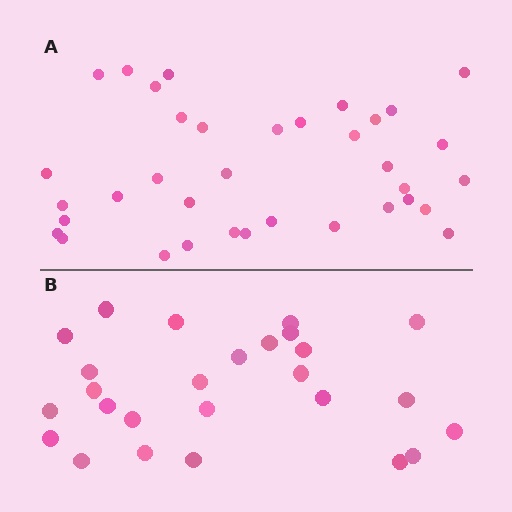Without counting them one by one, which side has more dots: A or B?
Region A (the top region) has more dots.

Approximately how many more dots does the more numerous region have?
Region A has roughly 10 or so more dots than region B.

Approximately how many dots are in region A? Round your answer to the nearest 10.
About 40 dots. (The exact count is 36, which rounds to 40.)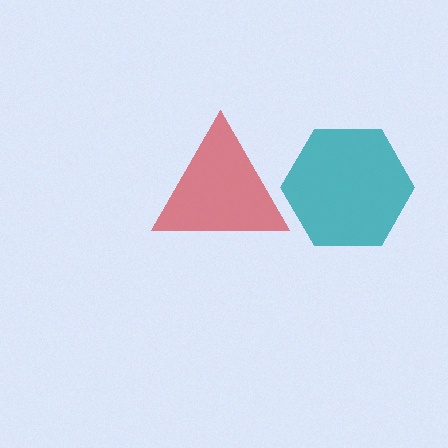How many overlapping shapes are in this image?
There are 2 overlapping shapes in the image.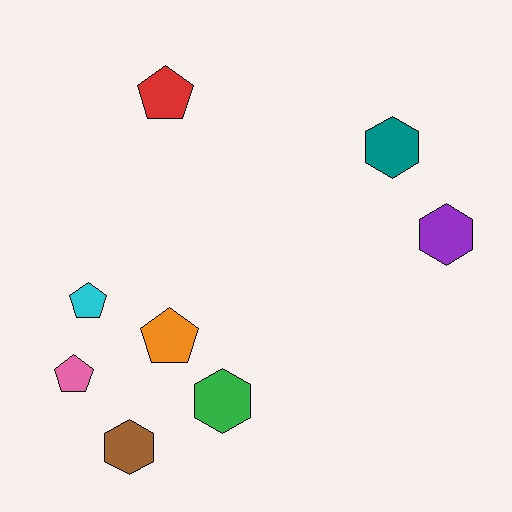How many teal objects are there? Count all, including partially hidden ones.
There is 1 teal object.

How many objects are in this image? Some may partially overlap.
There are 8 objects.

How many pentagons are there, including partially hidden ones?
There are 4 pentagons.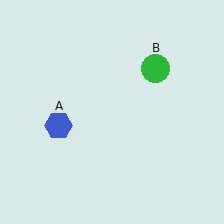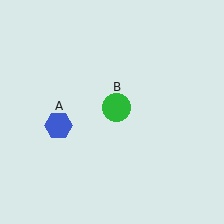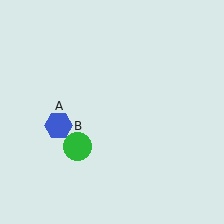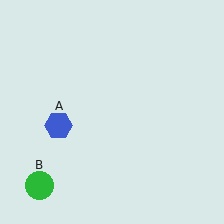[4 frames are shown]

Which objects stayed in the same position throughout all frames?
Blue hexagon (object A) remained stationary.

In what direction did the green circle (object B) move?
The green circle (object B) moved down and to the left.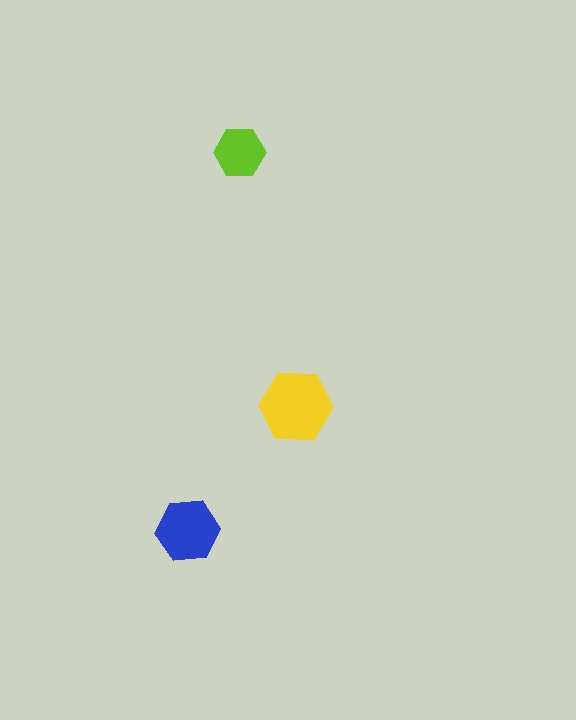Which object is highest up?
The lime hexagon is topmost.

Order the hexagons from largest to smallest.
the yellow one, the blue one, the lime one.